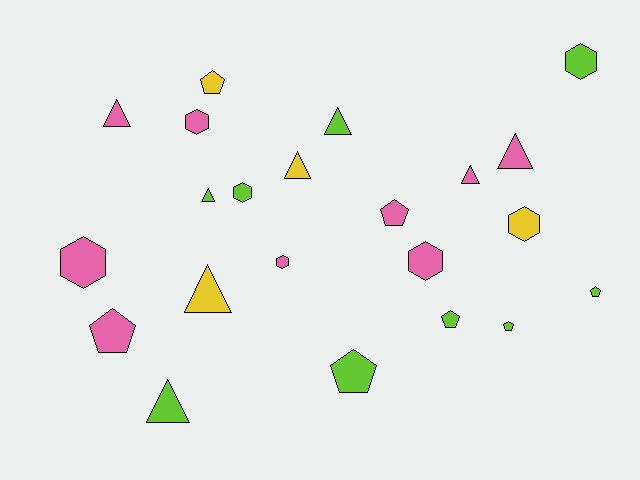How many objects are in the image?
There are 22 objects.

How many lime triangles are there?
There are 3 lime triangles.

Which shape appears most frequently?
Triangle, with 8 objects.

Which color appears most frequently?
Lime, with 9 objects.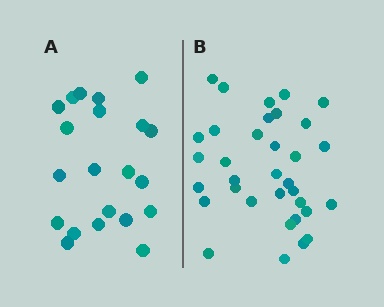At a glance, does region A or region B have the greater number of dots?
Region B (the right region) has more dots.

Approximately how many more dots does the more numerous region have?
Region B has approximately 15 more dots than region A.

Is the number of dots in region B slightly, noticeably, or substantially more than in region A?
Region B has substantially more. The ratio is roughly 1.6 to 1.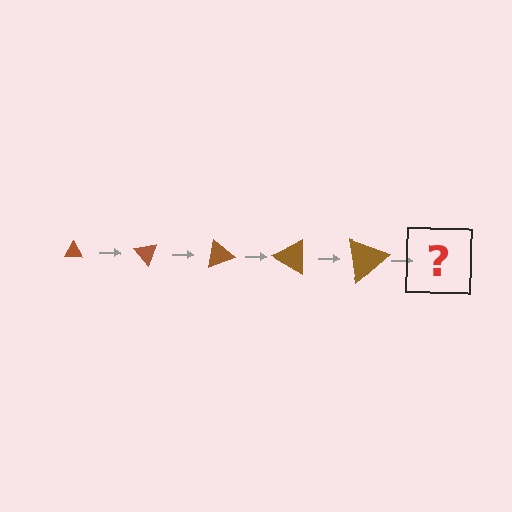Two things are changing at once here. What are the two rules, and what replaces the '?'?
The two rules are that the triangle grows larger each step and it rotates 50 degrees each step. The '?' should be a triangle, larger than the previous one and rotated 250 degrees from the start.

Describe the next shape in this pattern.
It should be a triangle, larger than the previous one and rotated 250 degrees from the start.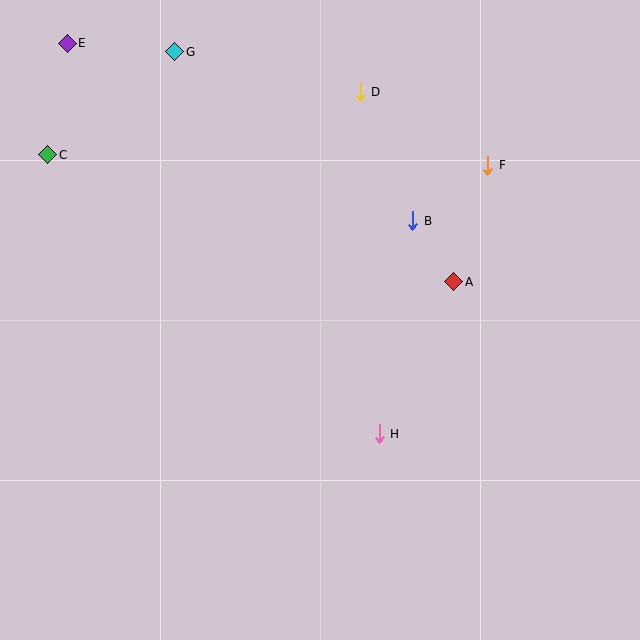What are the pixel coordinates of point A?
Point A is at (454, 282).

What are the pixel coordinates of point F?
Point F is at (488, 165).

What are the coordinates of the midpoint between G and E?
The midpoint between G and E is at (121, 47).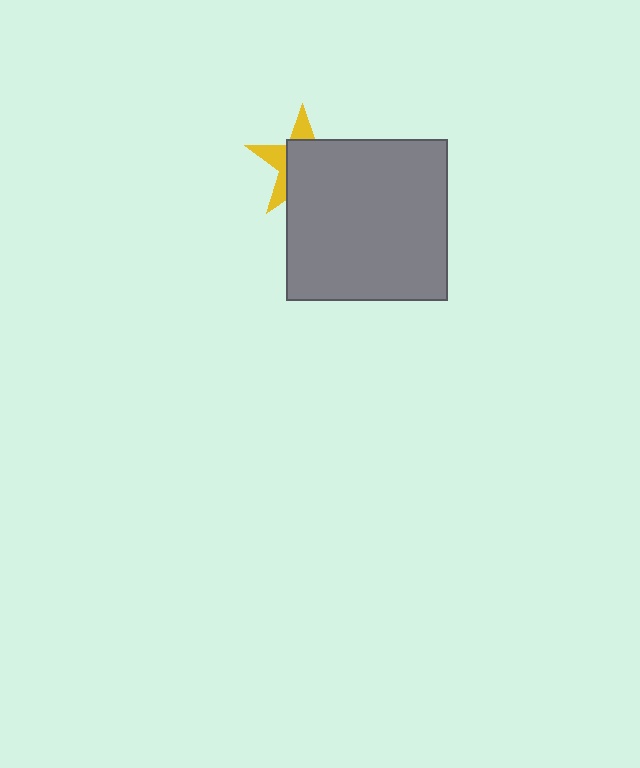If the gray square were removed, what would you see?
You would see the complete yellow star.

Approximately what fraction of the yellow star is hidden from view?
Roughly 65% of the yellow star is hidden behind the gray square.